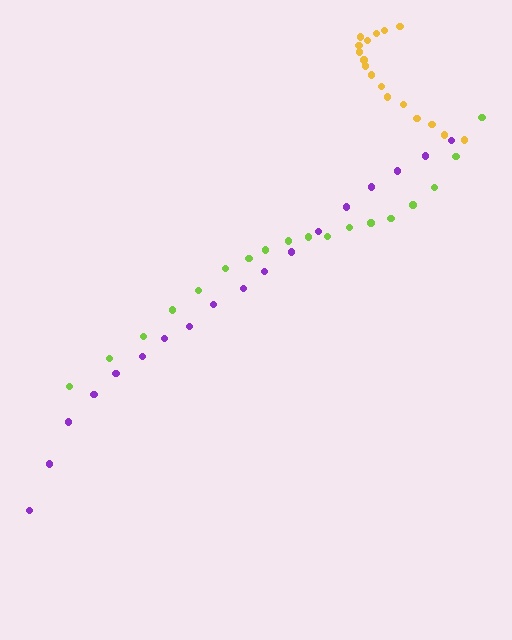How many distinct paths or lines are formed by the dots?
There are 3 distinct paths.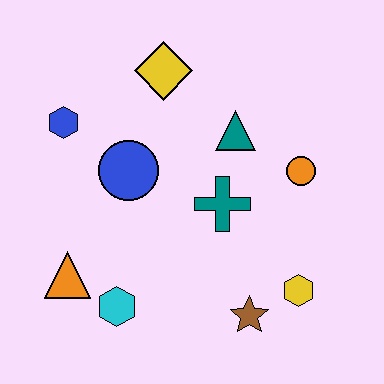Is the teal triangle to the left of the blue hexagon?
No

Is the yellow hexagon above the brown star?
Yes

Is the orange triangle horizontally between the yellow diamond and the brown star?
No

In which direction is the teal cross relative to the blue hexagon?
The teal cross is to the right of the blue hexagon.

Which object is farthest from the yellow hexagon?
The blue hexagon is farthest from the yellow hexagon.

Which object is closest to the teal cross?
The teal triangle is closest to the teal cross.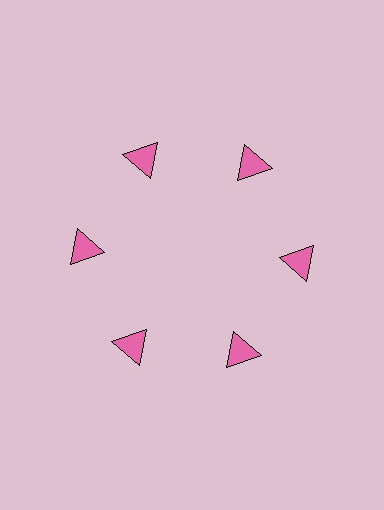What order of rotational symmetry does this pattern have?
This pattern has 6-fold rotational symmetry.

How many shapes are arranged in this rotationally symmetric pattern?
There are 6 shapes, arranged in 6 groups of 1.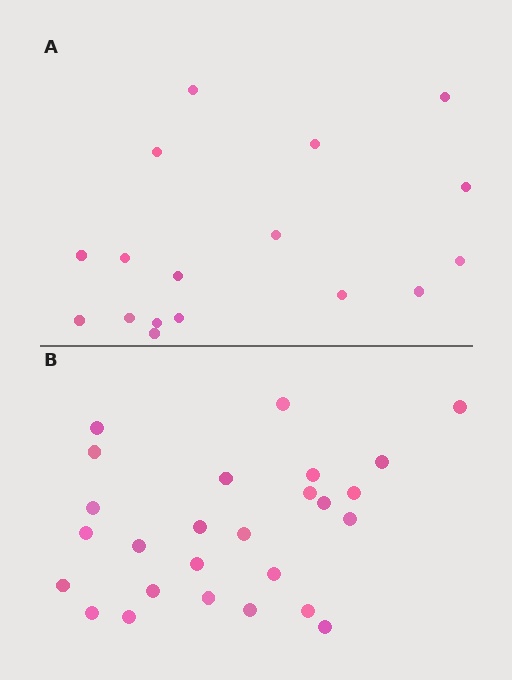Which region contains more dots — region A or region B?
Region B (the bottom region) has more dots.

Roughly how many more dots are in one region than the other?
Region B has roughly 8 or so more dots than region A.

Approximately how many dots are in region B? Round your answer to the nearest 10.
About 30 dots. (The exact count is 26, which rounds to 30.)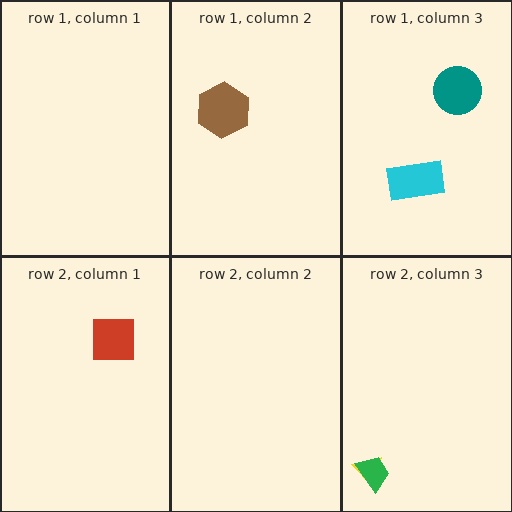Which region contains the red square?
The row 2, column 1 region.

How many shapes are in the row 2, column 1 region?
1.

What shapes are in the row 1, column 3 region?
The teal circle, the cyan rectangle.